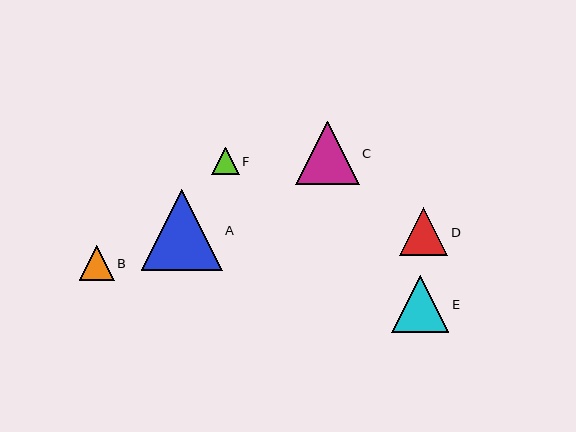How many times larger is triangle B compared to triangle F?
Triangle B is approximately 1.3 times the size of triangle F.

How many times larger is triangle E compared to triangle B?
Triangle E is approximately 1.7 times the size of triangle B.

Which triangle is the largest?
Triangle A is the largest with a size of approximately 81 pixels.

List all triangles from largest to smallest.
From largest to smallest: A, C, E, D, B, F.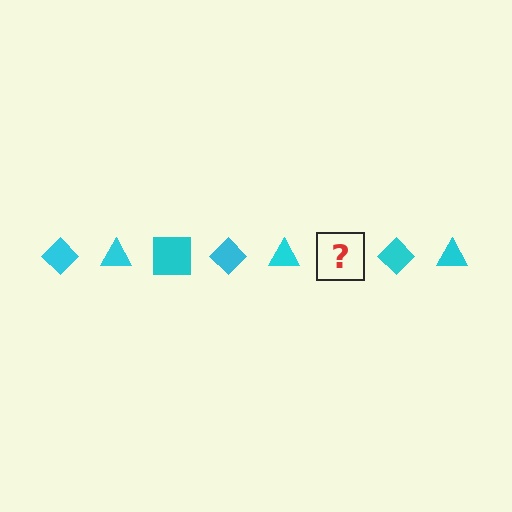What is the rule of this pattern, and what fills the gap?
The rule is that the pattern cycles through diamond, triangle, square shapes in cyan. The gap should be filled with a cyan square.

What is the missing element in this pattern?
The missing element is a cyan square.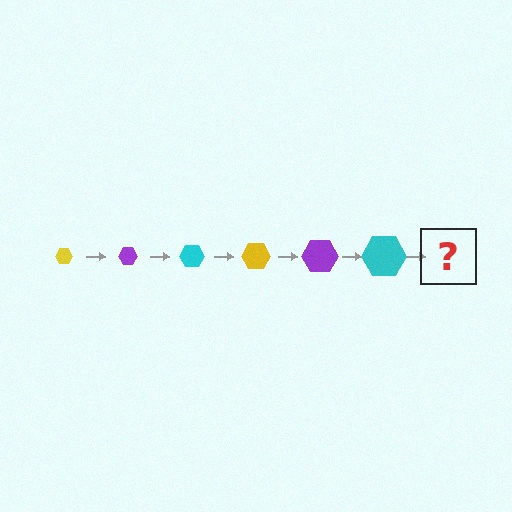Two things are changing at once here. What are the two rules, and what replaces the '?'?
The two rules are that the hexagon grows larger each step and the color cycles through yellow, purple, and cyan. The '?' should be a yellow hexagon, larger than the previous one.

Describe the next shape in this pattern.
It should be a yellow hexagon, larger than the previous one.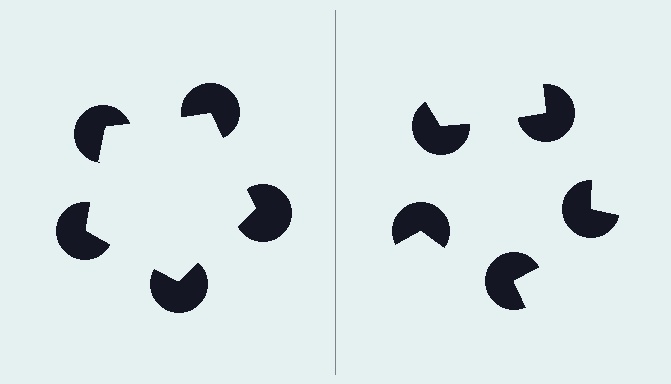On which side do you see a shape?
An illusory pentagon appears on the left side. On the right side the wedge cuts are rotated, so no coherent shape forms.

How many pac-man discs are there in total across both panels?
10 — 5 on each side.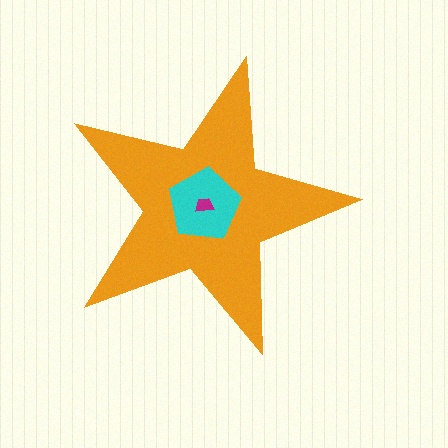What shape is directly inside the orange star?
The cyan pentagon.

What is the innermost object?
The magenta trapezoid.